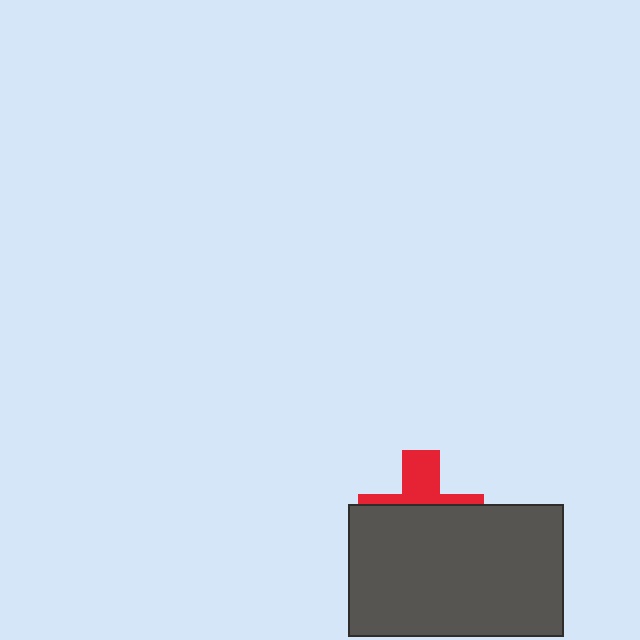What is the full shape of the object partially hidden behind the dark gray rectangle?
The partially hidden object is a red cross.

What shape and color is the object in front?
The object in front is a dark gray rectangle.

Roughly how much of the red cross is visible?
A small part of it is visible (roughly 35%).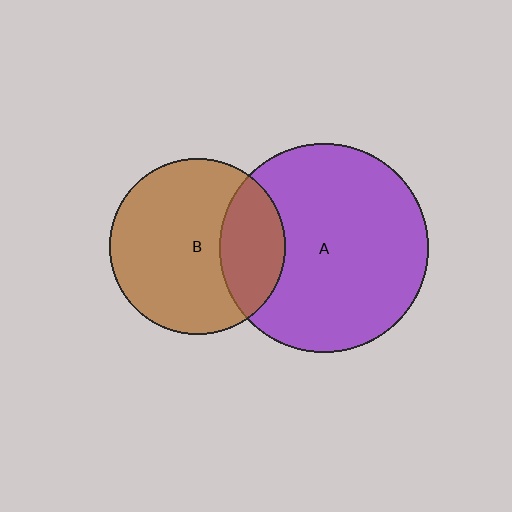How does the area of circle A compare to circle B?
Approximately 1.4 times.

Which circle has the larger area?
Circle A (purple).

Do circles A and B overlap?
Yes.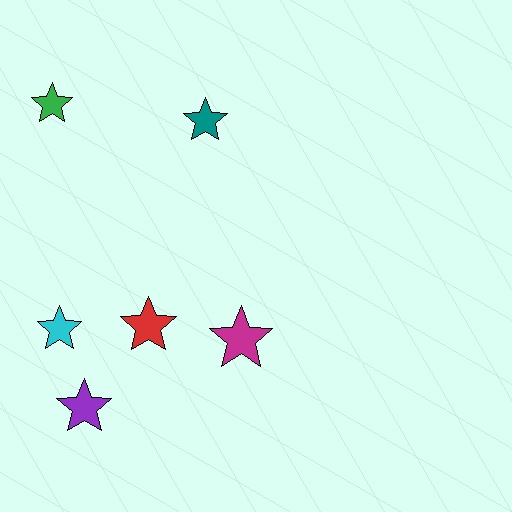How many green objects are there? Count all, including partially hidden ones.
There is 1 green object.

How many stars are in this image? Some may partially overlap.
There are 6 stars.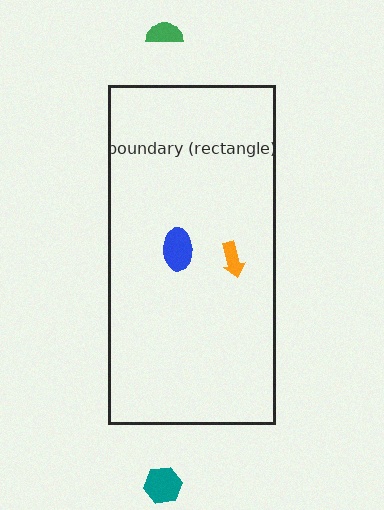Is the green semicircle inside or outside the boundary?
Outside.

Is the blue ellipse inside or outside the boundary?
Inside.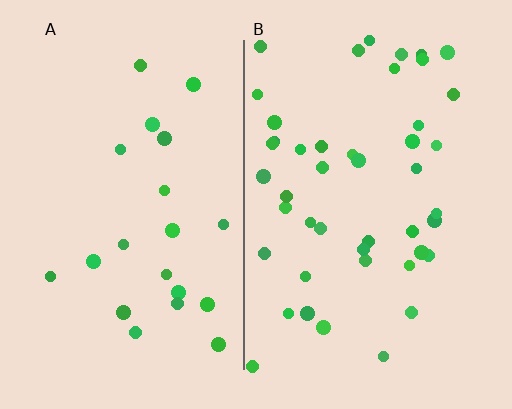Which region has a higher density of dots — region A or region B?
B (the right).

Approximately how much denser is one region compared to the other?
Approximately 2.2× — region B over region A.